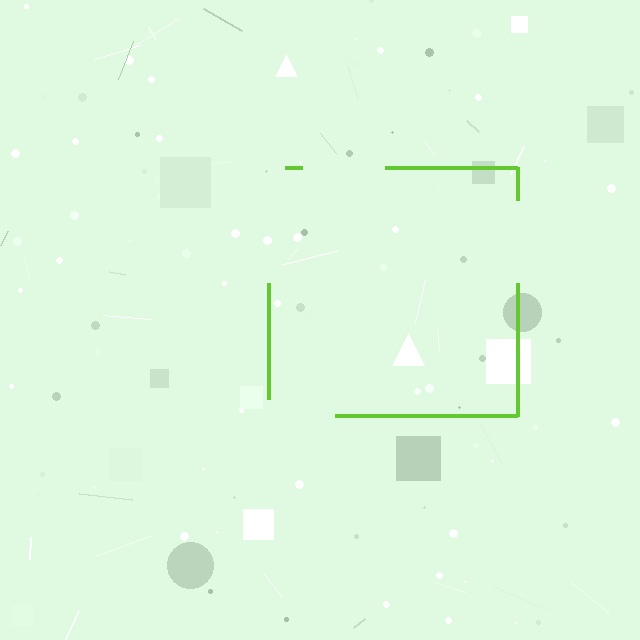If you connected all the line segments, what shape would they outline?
They would outline a square.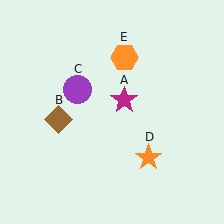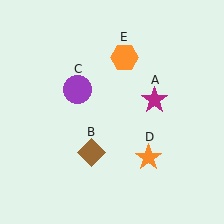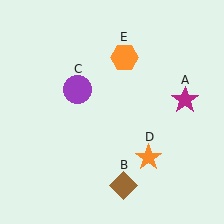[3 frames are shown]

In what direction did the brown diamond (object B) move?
The brown diamond (object B) moved down and to the right.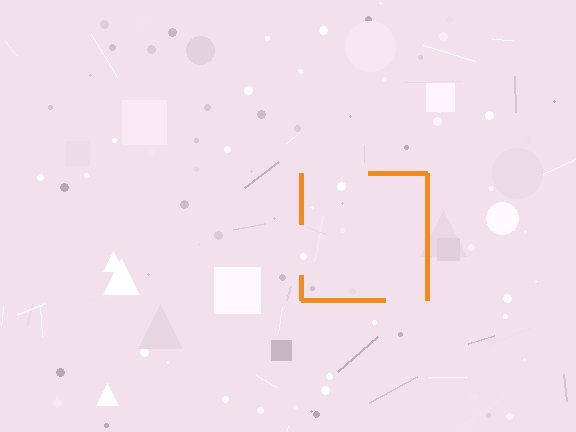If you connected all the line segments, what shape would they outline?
They would outline a square.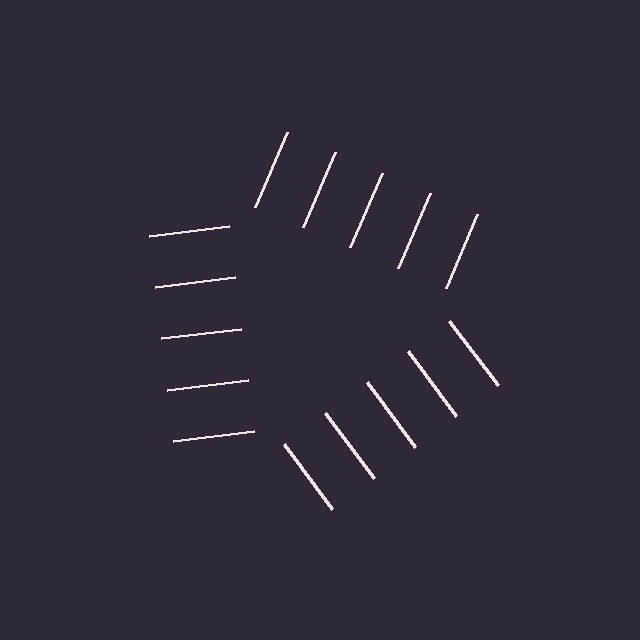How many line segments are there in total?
15 — 5 along each of the 3 edges.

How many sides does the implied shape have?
3 sides — the line-ends trace a triangle.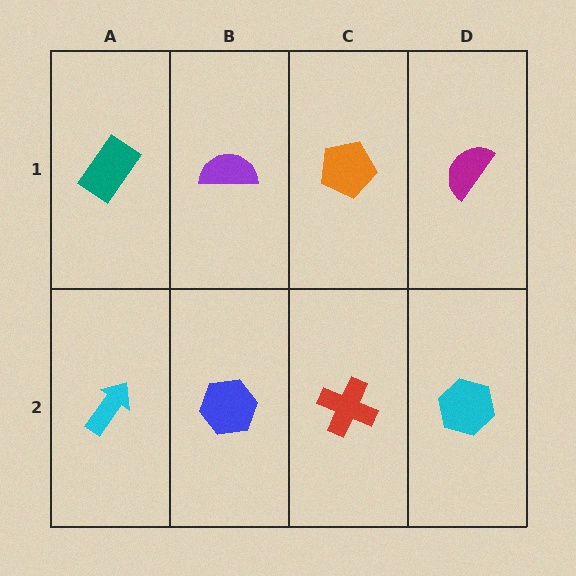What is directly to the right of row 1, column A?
A purple semicircle.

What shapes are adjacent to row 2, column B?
A purple semicircle (row 1, column B), a cyan arrow (row 2, column A), a red cross (row 2, column C).